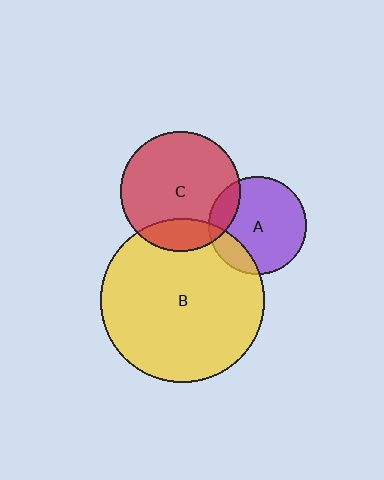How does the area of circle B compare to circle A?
Approximately 2.8 times.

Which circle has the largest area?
Circle B (yellow).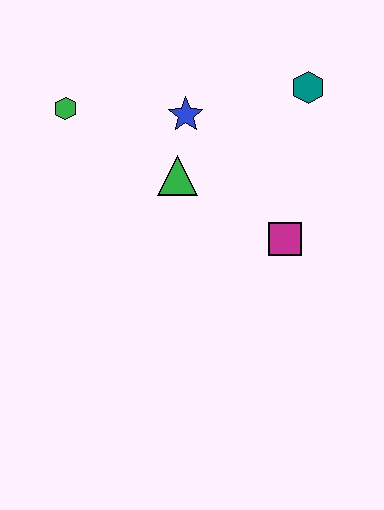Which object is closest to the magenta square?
The green triangle is closest to the magenta square.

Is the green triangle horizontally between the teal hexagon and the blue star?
No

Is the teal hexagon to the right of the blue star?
Yes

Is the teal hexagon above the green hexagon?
Yes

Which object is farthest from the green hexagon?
The magenta square is farthest from the green hexagon.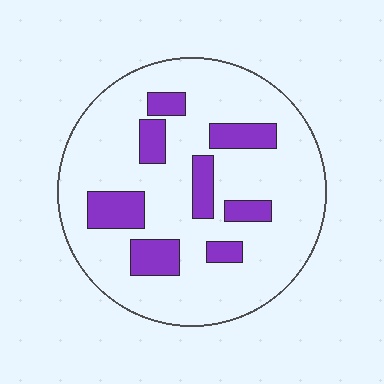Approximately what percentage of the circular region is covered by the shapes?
Approximately 20%.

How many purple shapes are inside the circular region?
8.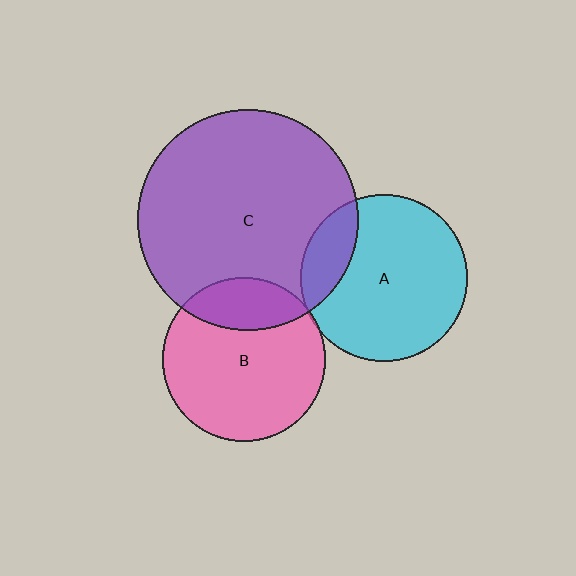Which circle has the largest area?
Circle C (purple).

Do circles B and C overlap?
Yes.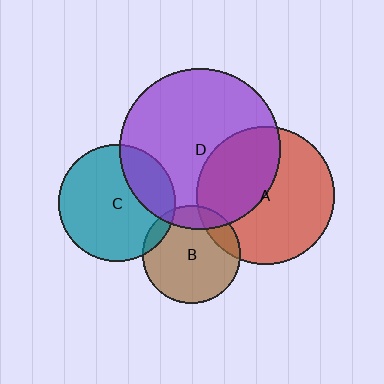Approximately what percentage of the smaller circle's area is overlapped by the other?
Approximately 25%.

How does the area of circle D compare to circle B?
Approximately 2.7 times.